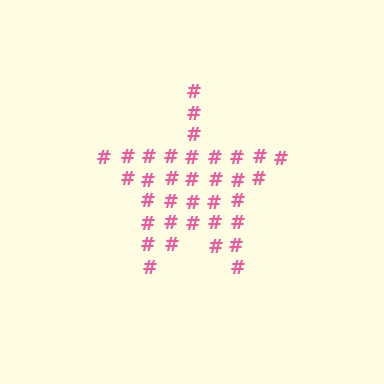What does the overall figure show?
The overall figure shows a star.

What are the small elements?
The small elements are hash symbols.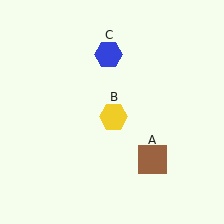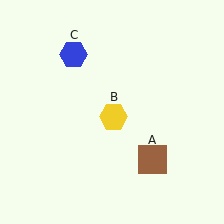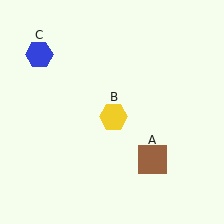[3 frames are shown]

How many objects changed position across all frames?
1 object changed position: blue hexagon (object C).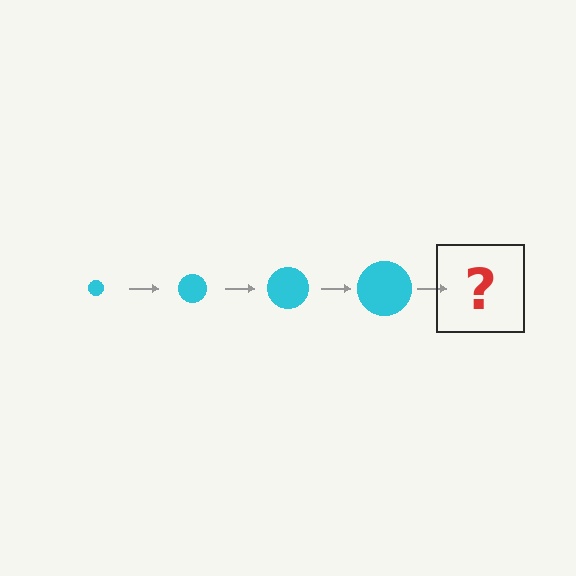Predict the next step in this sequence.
The next step is a cyan circle, larger than the previous one.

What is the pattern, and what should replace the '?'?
The pattern is that the circle gets progressively larger each step. The '?' should be a cyan circle, larger than the previous one.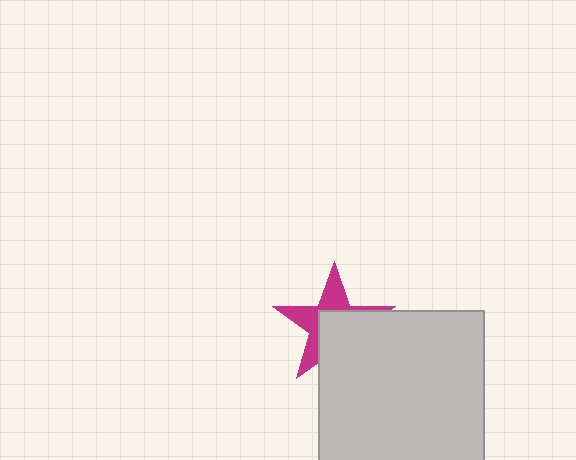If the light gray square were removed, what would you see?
You would see the complete magenta star.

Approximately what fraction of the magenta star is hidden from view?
Roughly 54% of the magenta star is hidden behind the light gray square.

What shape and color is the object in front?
The object in front is a light gray square.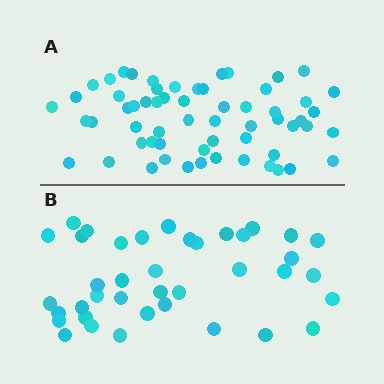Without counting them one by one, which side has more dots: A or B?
Region A (the top region) has more dots.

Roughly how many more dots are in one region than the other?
Region A has approximately 20 more dots than region B.